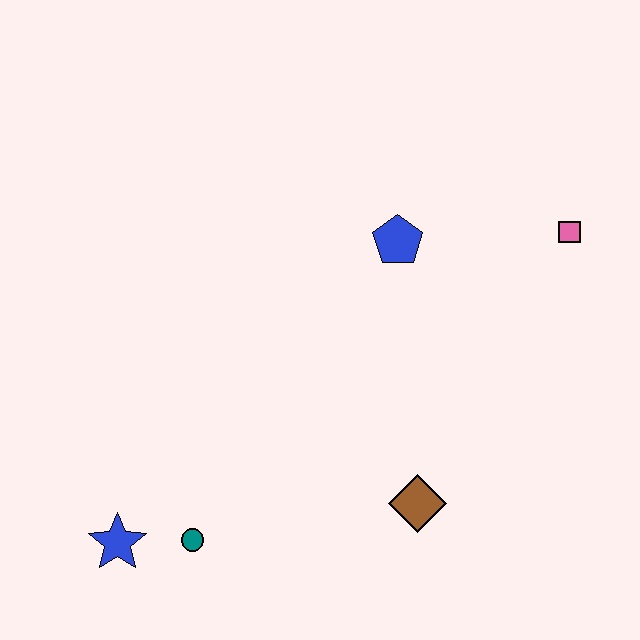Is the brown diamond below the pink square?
Yes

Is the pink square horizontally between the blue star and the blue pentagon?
No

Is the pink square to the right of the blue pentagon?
Yes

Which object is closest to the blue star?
The teal circle is closest to the blue star.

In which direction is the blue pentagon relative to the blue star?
The blue pentagon is above the blue star.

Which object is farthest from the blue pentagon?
The blue star is farthest from the blue pentagon.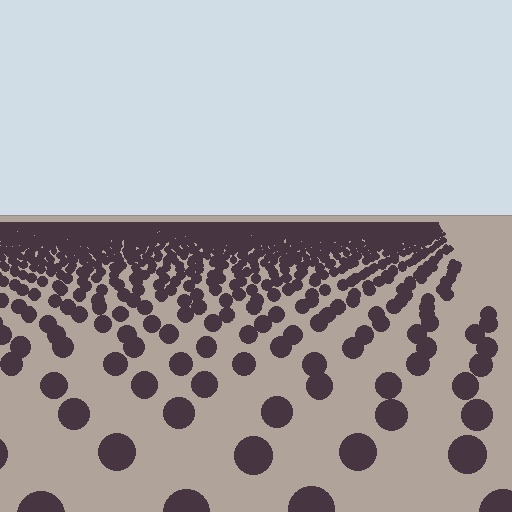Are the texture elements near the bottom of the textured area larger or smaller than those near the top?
Larger. Near the bottom, elements are closer to the viewer and appear at a bigger on-screen size.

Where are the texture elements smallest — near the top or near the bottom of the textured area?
Near the top.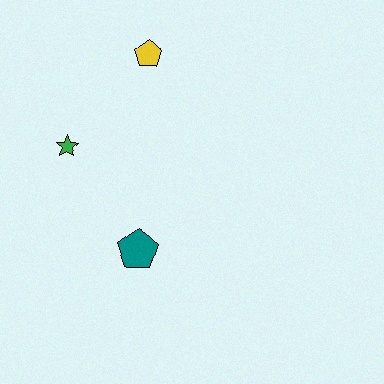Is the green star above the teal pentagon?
Yes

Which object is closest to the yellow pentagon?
The green star is closest to the yellow pentagon.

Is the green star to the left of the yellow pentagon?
Yes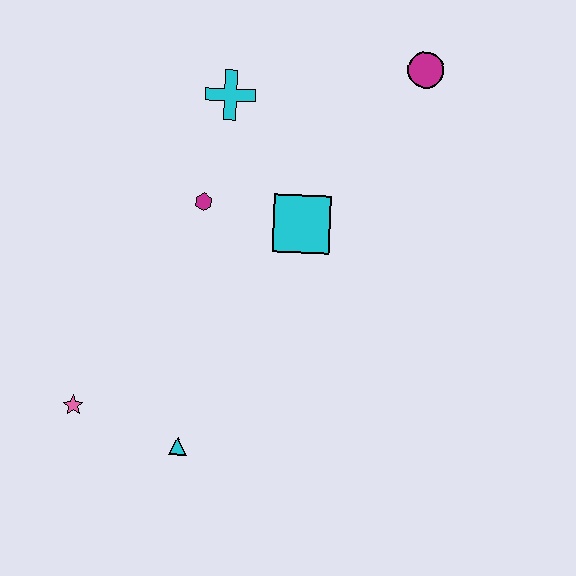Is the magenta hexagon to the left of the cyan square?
Yes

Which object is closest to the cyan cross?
The magenta hexagon is closest to the cyan cross.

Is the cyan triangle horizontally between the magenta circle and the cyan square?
No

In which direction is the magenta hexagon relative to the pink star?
The magenta hexagon is above the pink star.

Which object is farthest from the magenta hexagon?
The magenta circle is farthest from the magenta hexagon.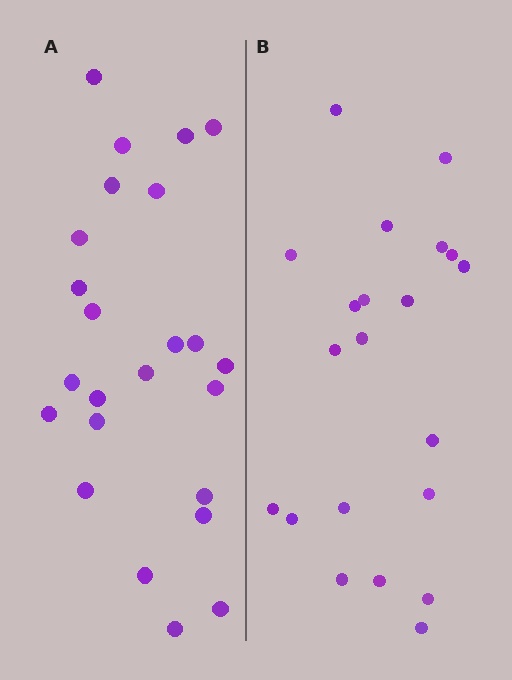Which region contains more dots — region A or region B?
Region A (the left region) has more dots.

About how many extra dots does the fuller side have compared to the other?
Region A has just a few more — roughly 2 or 3 more dots than region B.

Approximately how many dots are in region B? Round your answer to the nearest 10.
About 20 dots. (The exact count is 21, which rounds to 20.)